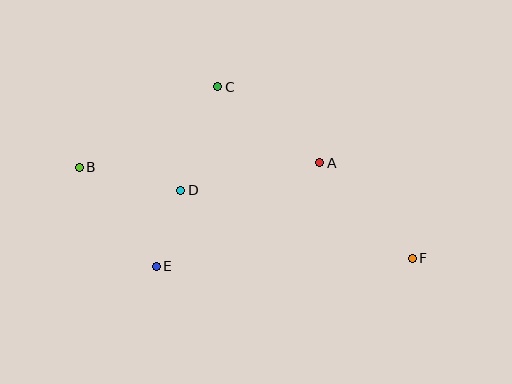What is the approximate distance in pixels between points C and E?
The distance between C and E is approximately 190 pixels.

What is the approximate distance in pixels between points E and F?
The distance between E and F is approximately 256 pixels.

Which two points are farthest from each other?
Points B and F are farthest from each other.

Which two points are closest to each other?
Points D and E are closest to each other.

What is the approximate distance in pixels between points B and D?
The distance between B and D is approximately 104 pixels.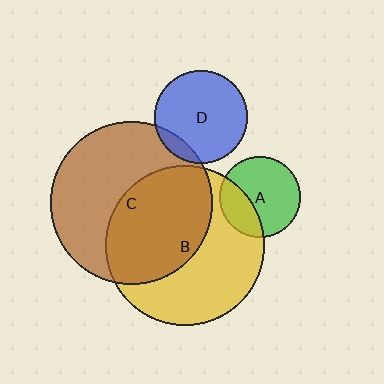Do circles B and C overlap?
Yes.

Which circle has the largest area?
Circle C (brown).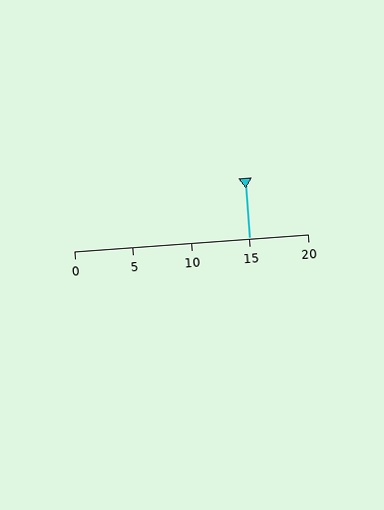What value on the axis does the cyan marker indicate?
The marker indicates approximately 15.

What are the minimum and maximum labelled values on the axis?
The axis runs from 0 to 20.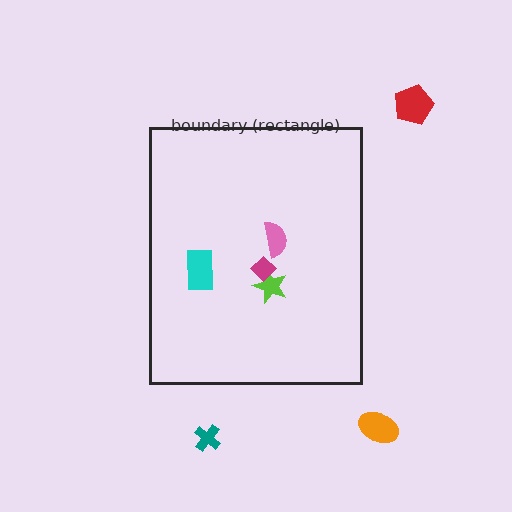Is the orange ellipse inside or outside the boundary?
Outside.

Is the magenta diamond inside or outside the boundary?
Inside.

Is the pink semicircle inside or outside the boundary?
Inside.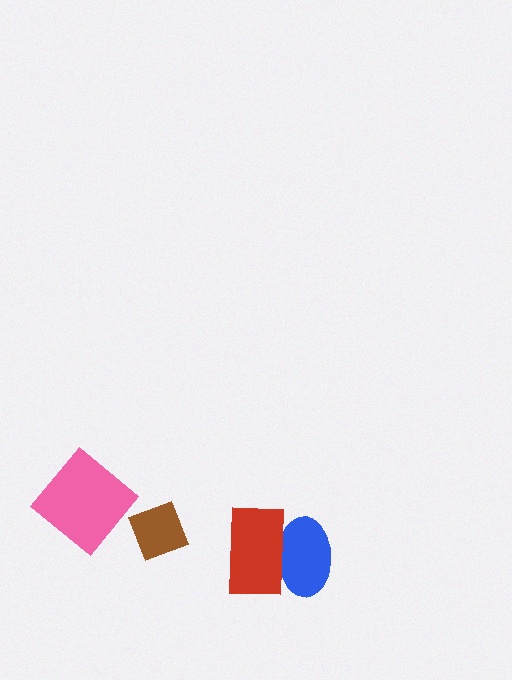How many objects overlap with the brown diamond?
0 objects overlap with the brown diamond.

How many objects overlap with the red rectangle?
1 object overlaps with the red rectangle.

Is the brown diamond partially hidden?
No, no other shape covers it.